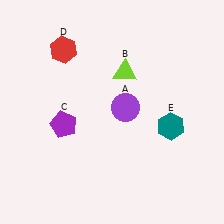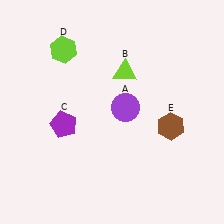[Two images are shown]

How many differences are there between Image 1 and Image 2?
There are 2 differences between the two images.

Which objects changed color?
D changed from red to lime. E changed from teal to brown.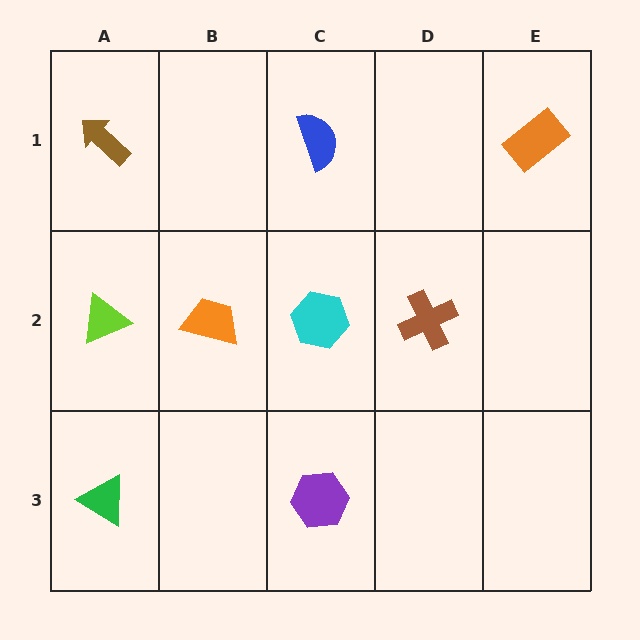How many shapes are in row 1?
3 shapes.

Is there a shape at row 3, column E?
No, that cell is empty.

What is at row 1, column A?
A brown arrow.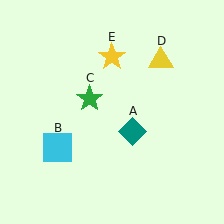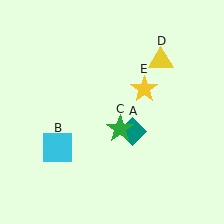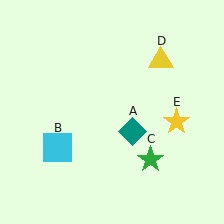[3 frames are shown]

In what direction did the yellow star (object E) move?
The yellow star (object E) moved down and to the right.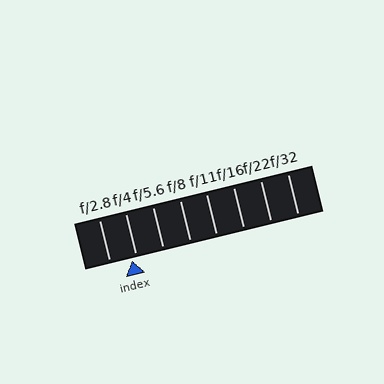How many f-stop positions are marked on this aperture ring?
There are 8 f-stop positions marked.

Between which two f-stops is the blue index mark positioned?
The index mark is between f/2.8 and f/4.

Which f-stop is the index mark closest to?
The index mark is closest to f/4.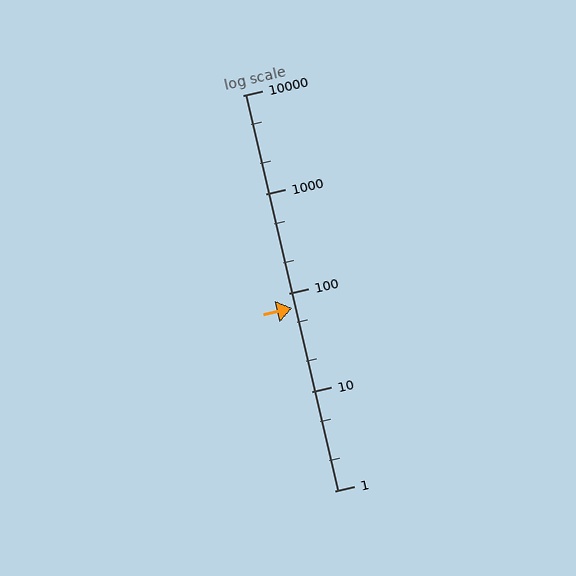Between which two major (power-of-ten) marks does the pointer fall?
The pointer is between 10 and 100.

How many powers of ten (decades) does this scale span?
The scale spans 4 decades, from 1 to 10000.